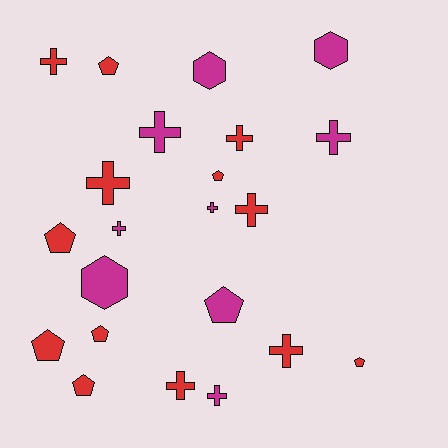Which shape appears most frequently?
Cross, with 11 objects.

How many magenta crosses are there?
There are 5 magenta crosses.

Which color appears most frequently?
Red, with 13 objects.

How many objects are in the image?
There are 22 objects.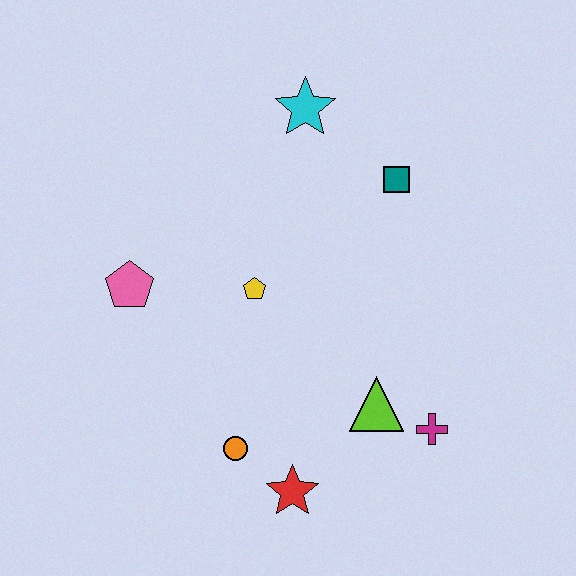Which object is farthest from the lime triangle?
The cyan star is farthest from the lime triangle.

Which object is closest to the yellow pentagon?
The pink pentagon is closest to the yellow pentagon.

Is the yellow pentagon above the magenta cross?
Yes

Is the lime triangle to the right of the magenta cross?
No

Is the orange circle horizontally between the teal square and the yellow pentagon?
No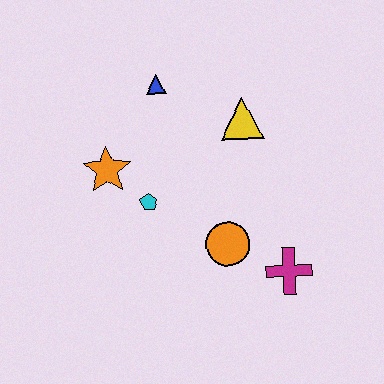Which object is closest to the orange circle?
The magenta cross is closest to the orange circle.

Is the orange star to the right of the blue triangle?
No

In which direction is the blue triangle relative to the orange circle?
The blue triangle is above the orange circle.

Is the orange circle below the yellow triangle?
Yes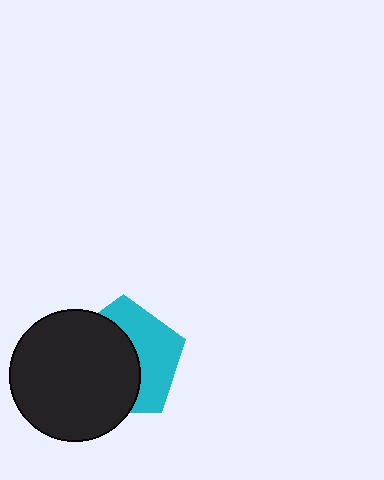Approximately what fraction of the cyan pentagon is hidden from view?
Roughly 56% of the cyan pentagon is hidden behind the black circle.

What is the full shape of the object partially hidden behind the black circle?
The partially hidden object is a cyan pentagon.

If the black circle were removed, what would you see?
You would see the complete cyan pentagon.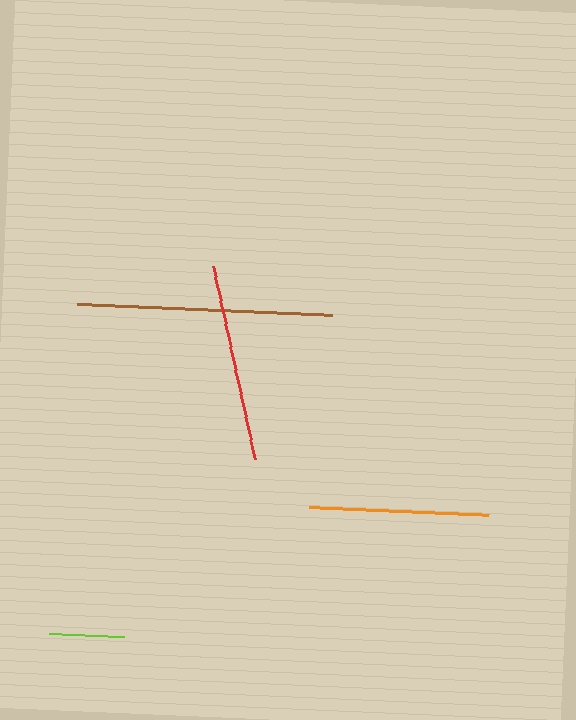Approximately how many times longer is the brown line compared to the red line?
The brown line is approximately 1.3 times the length of the red line.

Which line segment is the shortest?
The lime line is the shortest at approximately 75 pixels.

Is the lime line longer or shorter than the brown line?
The brown line is longer than the lime line.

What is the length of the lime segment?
The lime segment is approximately 75 pixels long.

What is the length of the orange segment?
The orange segment is approximately 179 pixels long.